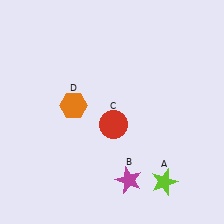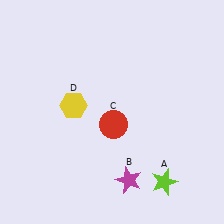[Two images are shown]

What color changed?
The hexagon (D) changed from orange in Image 1 to yellow in Image 2.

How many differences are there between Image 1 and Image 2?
There is 1 difference between the two images.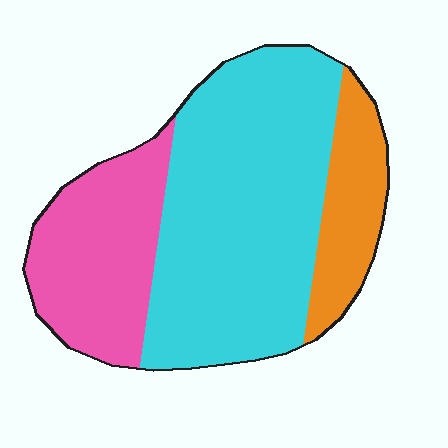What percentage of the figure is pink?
Pink covers about 25% of the figure.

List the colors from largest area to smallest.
From largest to smallest: cyan, pink, orange.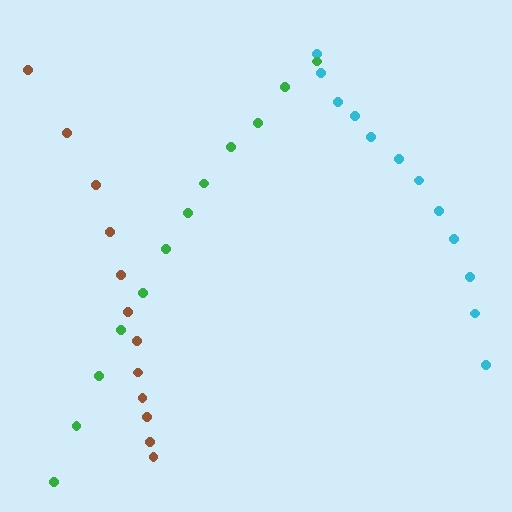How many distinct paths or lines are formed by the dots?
There are 3 distinct paths.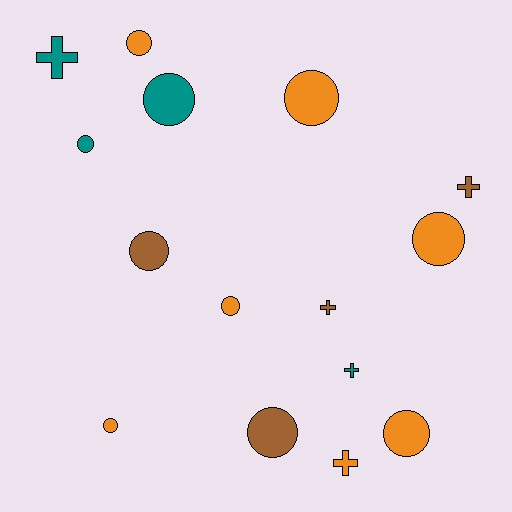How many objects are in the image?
There are 15 objects.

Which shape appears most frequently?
Circle, with 10 objects.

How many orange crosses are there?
There is 1 orange cross.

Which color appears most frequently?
Orange, with 7 objects.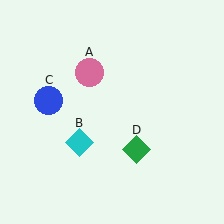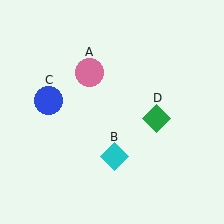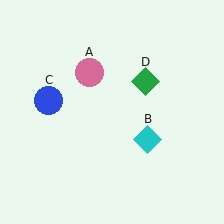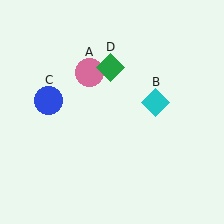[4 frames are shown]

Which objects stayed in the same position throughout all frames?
Pink circle (object A) and blue circle (object C) remained stationary.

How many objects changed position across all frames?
2 objects changed position: cyan diamond (object B), green diamond (object D).